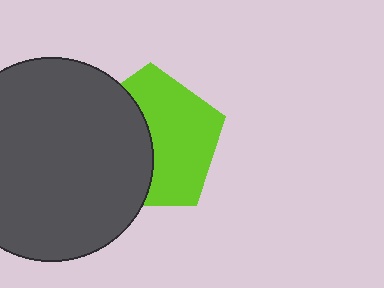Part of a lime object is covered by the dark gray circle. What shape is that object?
It is a pentagon.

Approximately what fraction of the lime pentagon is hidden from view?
Roughly 45% of the lime pentagon is hidden behind the dark gray circle.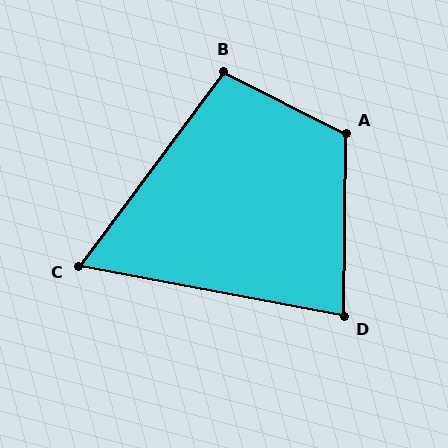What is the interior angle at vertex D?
Approximately 80 degrees (acute).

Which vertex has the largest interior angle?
A, at approximately 116 degrees.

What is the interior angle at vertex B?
Approximately 100 degrees (obtuse).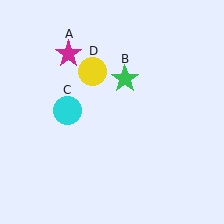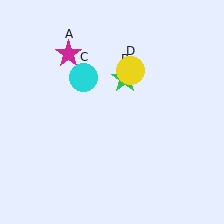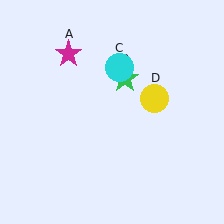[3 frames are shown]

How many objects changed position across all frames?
2 objects changed position: cyan circle (object C), yellow circle (object D).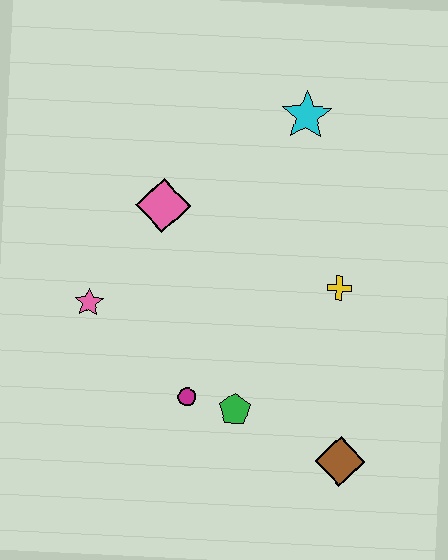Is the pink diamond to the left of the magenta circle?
Yes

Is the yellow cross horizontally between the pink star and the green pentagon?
No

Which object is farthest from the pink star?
The brown diamond is farthest from the pink star.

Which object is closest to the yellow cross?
The green pentagon is closest to the yellow cross.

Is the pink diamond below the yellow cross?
No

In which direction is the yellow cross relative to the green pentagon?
The yellow cross is above the green pentagon.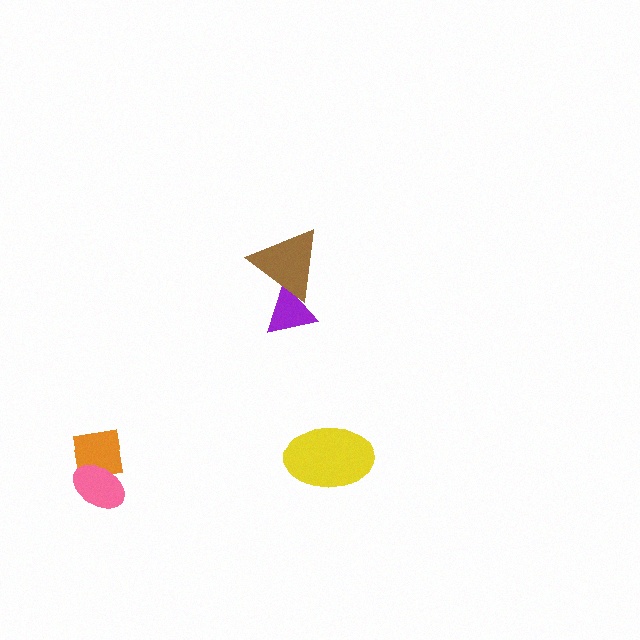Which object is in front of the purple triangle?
The brown triangle is in front of the purple triangle.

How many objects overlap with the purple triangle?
1 object overlaps with the purple triangle.